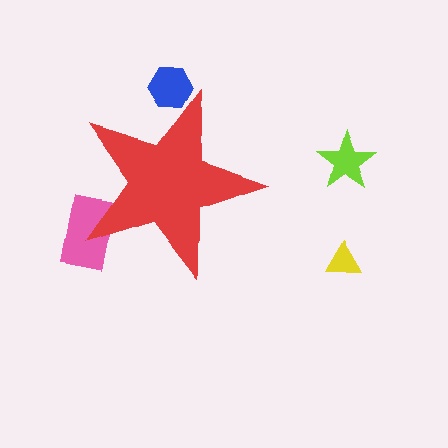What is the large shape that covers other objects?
A red star.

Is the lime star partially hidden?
No, the lime star is fully visible.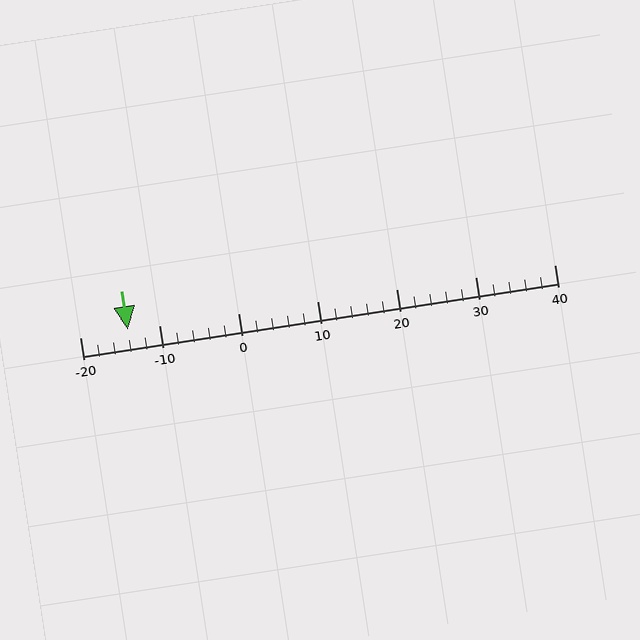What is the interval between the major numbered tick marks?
The major tick marks are spaced 10 units apart.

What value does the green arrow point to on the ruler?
The green arrow points to approximately -14.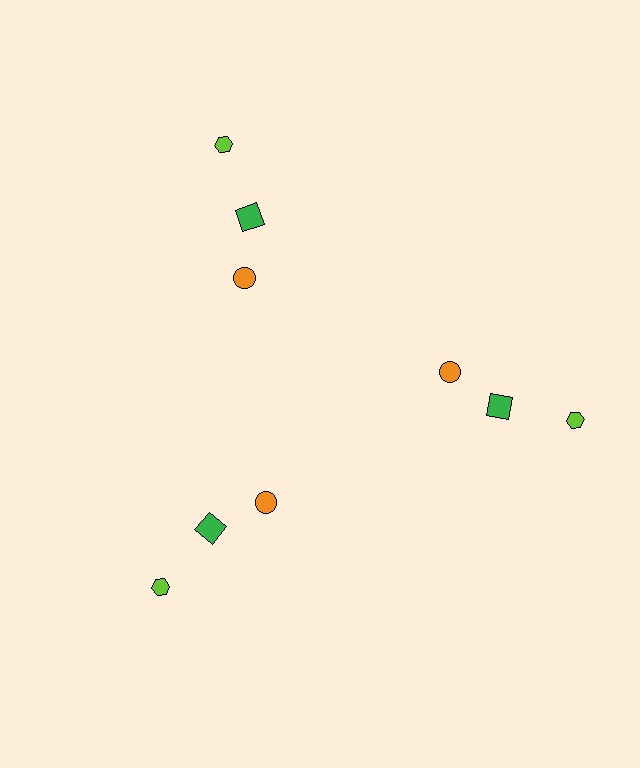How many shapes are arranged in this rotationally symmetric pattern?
There are 9 shapes, arranged in 3 groups of 3.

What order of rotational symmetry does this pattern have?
This pattern has 3-fold rotational symmetry.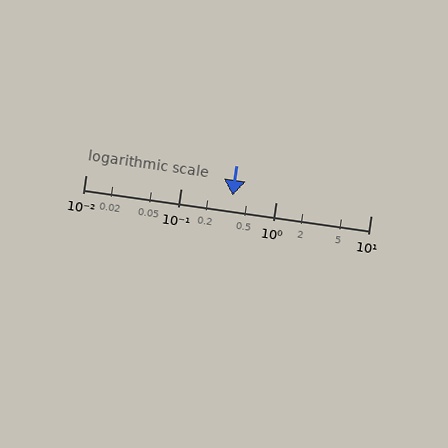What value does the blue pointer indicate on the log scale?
The pointer indicates approximately 0.35.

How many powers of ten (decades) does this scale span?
The scale spans 3 decades, from 0.01 to 10.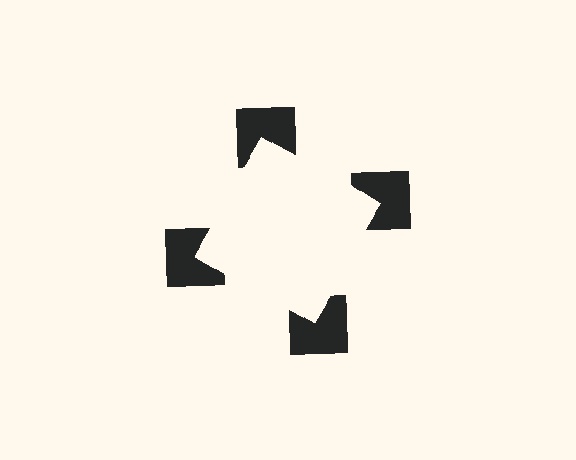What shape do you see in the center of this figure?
An illusory square — its edges are inferred from the aligned wedge cuts in the notched squares, not physically drawn.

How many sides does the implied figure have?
4 sides.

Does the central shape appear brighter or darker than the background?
It typically appears slightly brighter than the background, even though no actual brightness change is drawn.